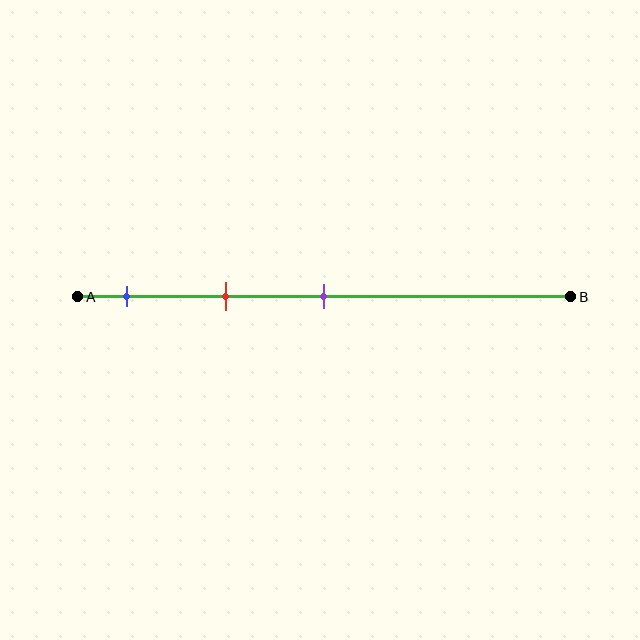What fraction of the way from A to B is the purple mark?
The purple mark is approximately 50% (0.5) of the way from A to B.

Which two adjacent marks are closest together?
The blue and red marks are the closest adjacent pair.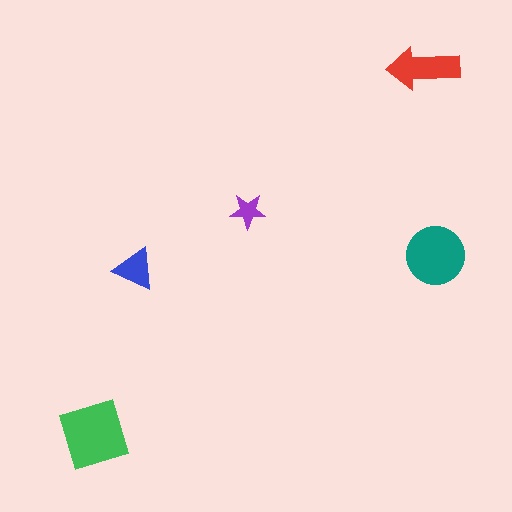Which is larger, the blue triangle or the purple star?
The blue triangle.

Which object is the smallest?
The purple star.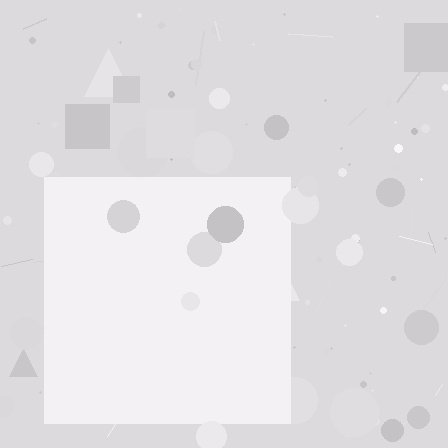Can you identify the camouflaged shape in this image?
The camouflaged shape is a square.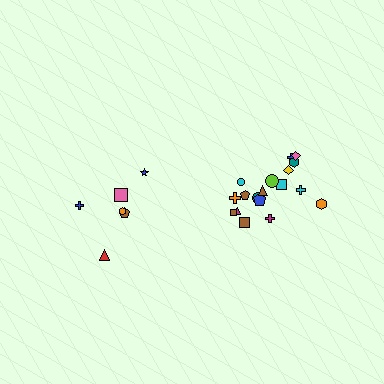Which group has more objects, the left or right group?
The right group.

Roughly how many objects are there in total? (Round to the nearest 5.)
Roughly 25 objects in total.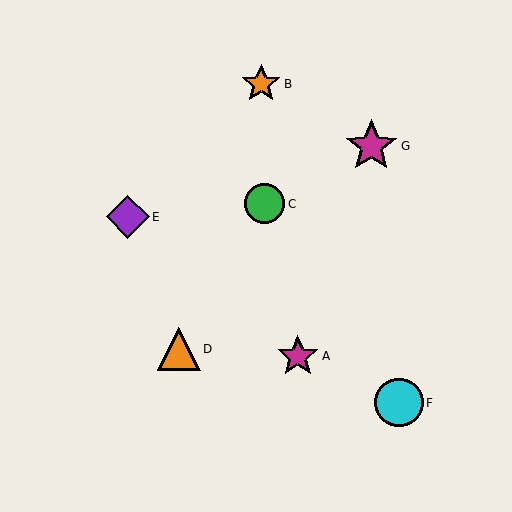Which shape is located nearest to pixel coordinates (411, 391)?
The cyan circle (labeled F) at (399, 403) is nearest to that location.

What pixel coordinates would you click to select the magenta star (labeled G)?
Click at (371, 146) to select the magenta star G.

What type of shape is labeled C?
Shape C is a green circle.